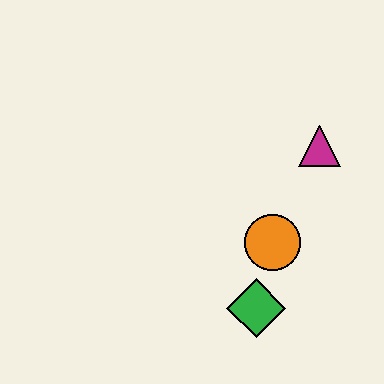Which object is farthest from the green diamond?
The magenta triangle is farthest from the green diamond.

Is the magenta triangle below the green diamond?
No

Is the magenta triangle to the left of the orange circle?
No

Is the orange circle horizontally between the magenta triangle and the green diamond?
Yes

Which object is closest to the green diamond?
The orange circle is closest to the green diamond.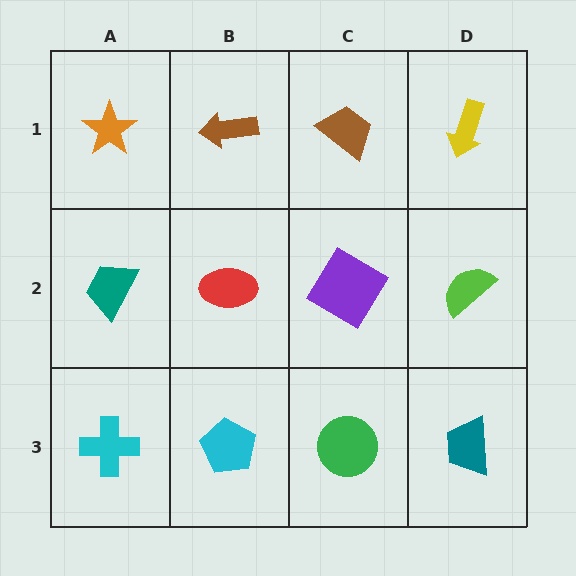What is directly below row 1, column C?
A purple diamond.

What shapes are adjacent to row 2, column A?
An orange star (row 1, column A), a cyan cross (row 3, column A), a red ellipse (row 2, column B).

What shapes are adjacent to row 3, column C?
A purple diamond (row 2, column C), a cyan pentagon (row 3, column B), a teal trapezoid (row 3, column D).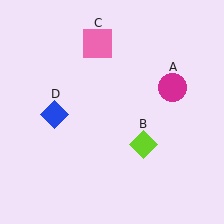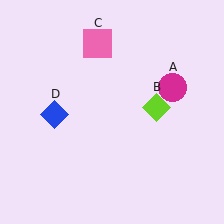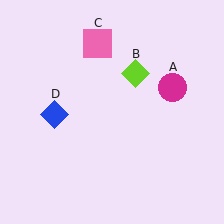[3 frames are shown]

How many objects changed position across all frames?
1 object changed position: lime diamond (object B).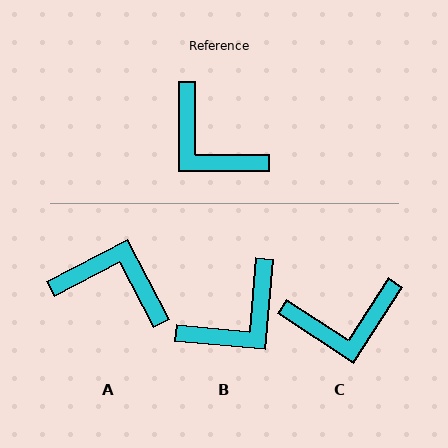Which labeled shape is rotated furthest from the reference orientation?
A, about 153 degrees away.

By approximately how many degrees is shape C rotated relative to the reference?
Approximately 57 degrees counter-clockwise.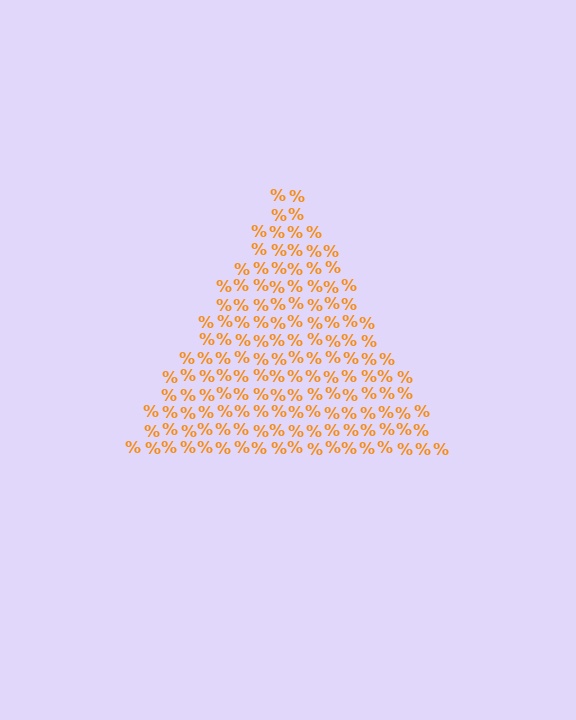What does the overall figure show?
The overall figure shows a triangle.